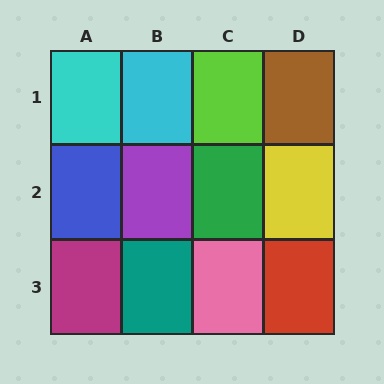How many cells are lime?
1 cell is lime.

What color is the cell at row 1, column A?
Cyan.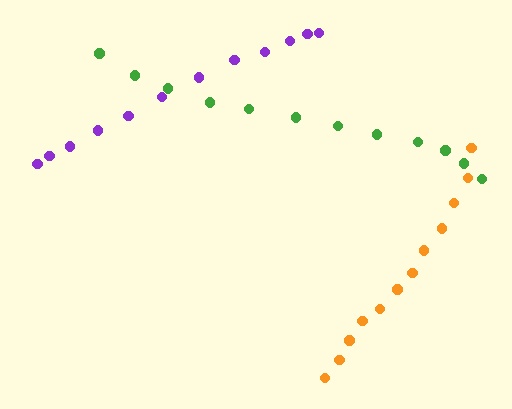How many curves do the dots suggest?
There are 3 distinct paths.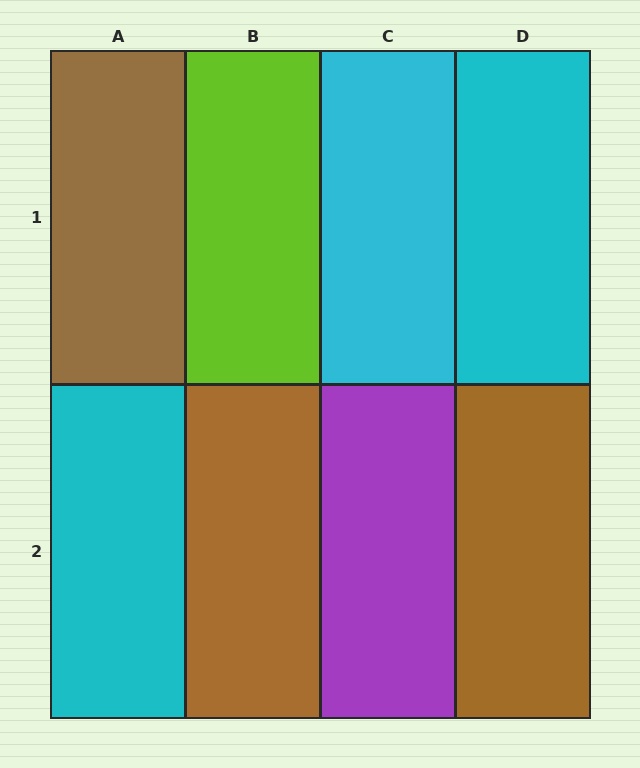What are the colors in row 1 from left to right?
Brown, lime, cyan, cyan.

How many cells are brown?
3 cells are brown.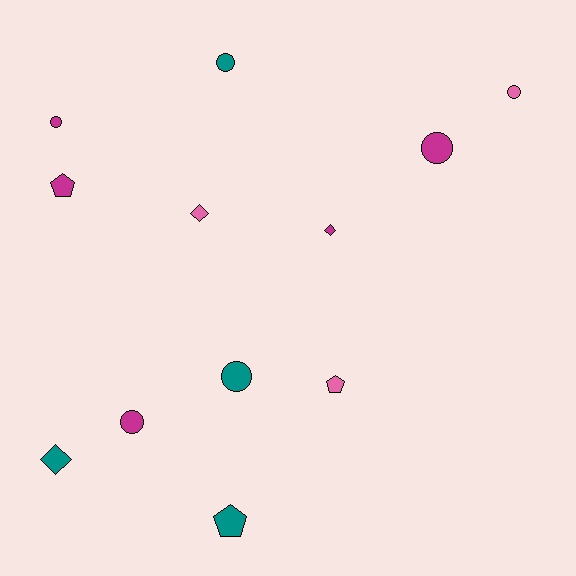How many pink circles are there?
There is 1 pink circle.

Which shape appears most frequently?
Circle, with 6 objects.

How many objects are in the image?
There are 12 objects.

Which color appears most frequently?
Magenta, with 5 objects.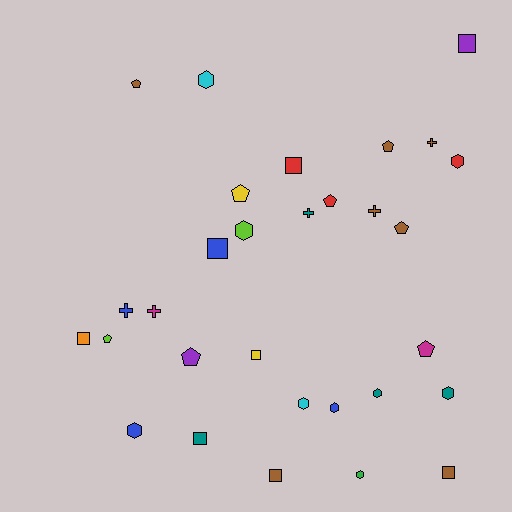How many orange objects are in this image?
There is 1 orange object.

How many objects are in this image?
There are 30 objects.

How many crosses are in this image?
There are 5 crosses.